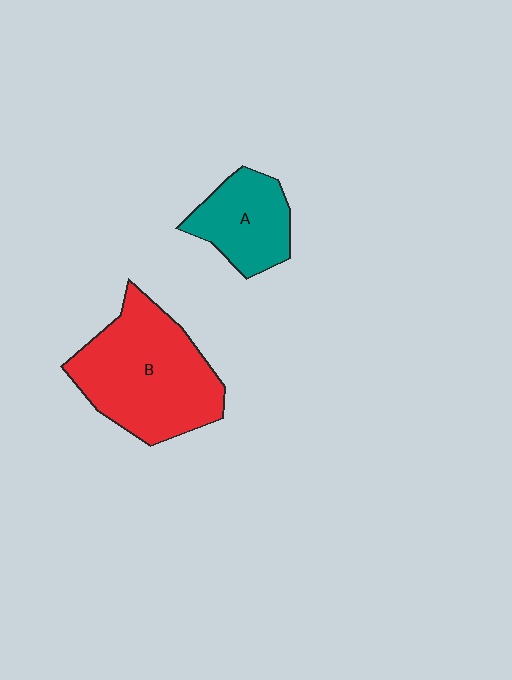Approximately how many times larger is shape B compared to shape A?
Approximately 1.9 times.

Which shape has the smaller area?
Shape A (teal).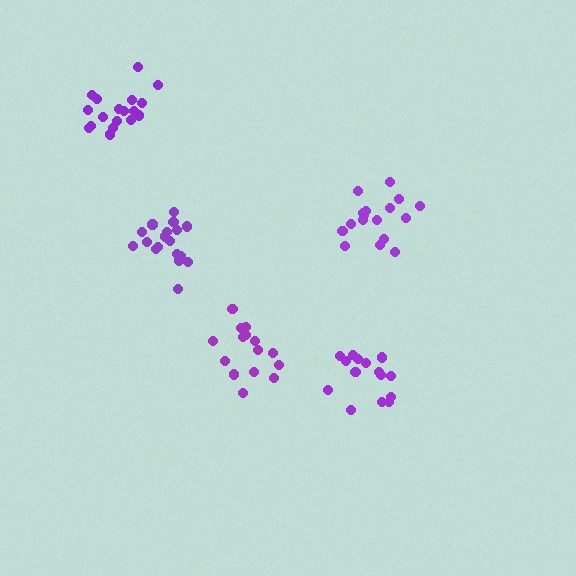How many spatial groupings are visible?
There are 5 spatial groupings.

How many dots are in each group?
Group 1: 15 dots, Group 2: 17 dots, Group 3: 18 dots, Group 4: 15 dots, Group 5: 18 dots (83 total).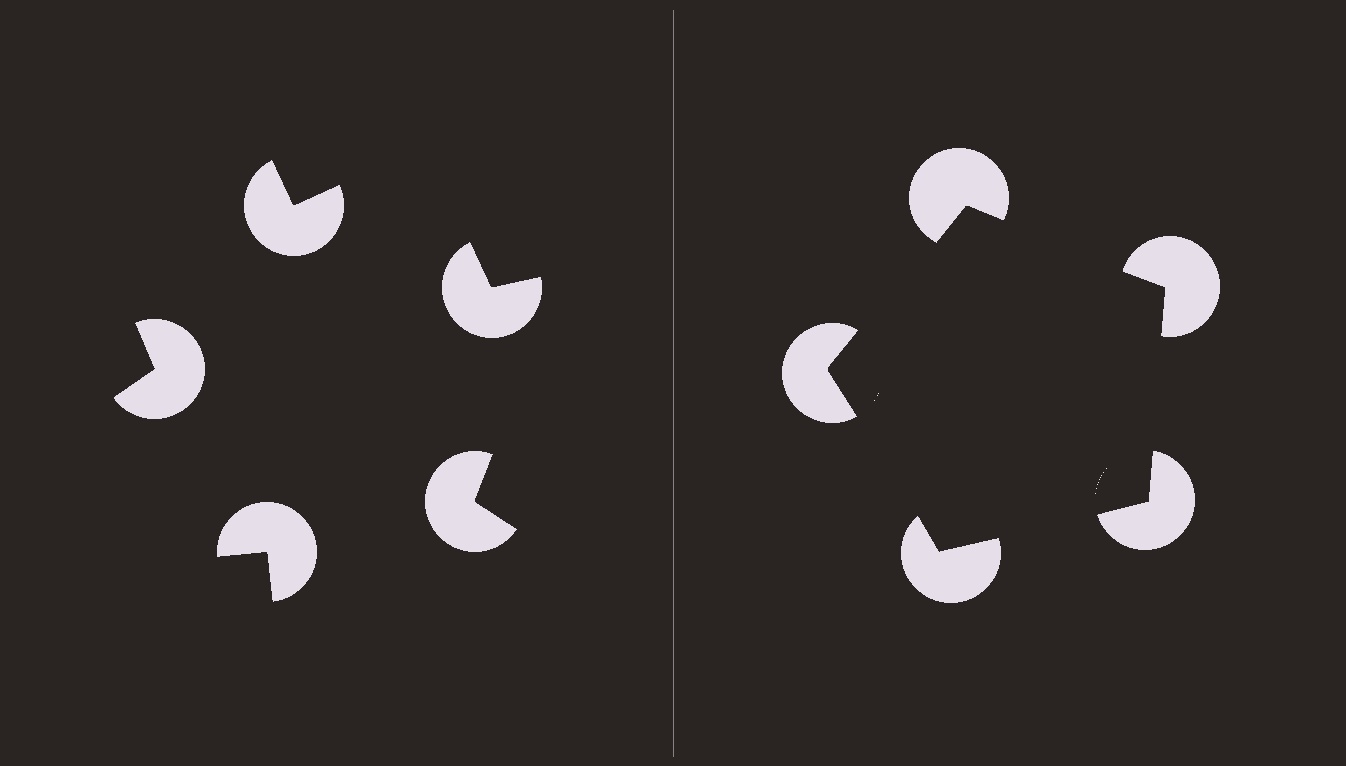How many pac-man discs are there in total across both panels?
10 — 5 on each side.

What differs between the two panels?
The pac-man discs are positioned identically on both sides; only the wedge orientations differ. On the right they align to a pentagon; on the left they are misaligned.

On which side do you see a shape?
An illusory pentagon appears on the right side. On the left side the wedge cuts are rotated, so no coherent shape forms.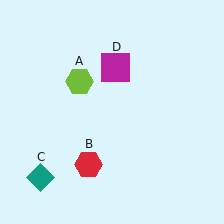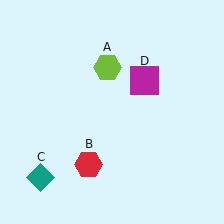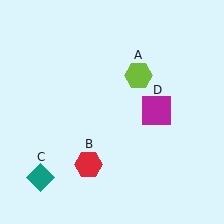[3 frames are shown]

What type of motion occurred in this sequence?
The lime hexagon (object A), magenta square (object D) rotated clockwise around the center of the scene.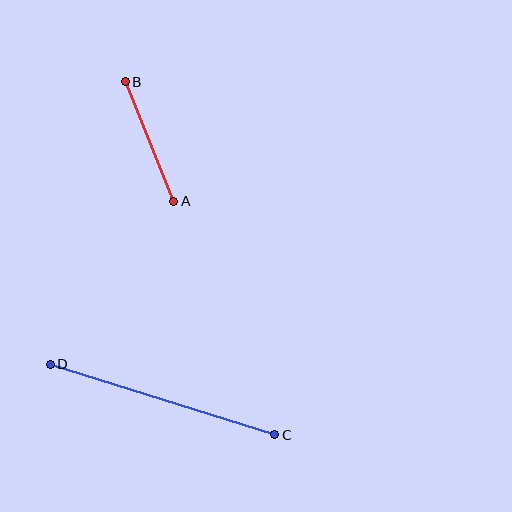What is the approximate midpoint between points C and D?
The midpoint is at approximately (163, 400) pixels.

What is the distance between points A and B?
The distance is approximately 129 pixels.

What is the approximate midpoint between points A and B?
The midpoint is at approximately (149, 142) pixels.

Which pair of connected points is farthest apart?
Points C and D are farthest apart.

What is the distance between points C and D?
The distance is approximately 235 pixels.